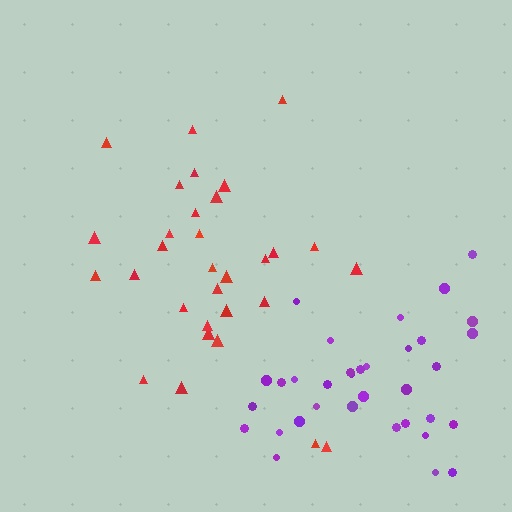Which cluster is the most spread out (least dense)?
Red.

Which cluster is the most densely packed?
Purple.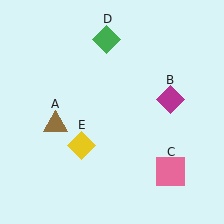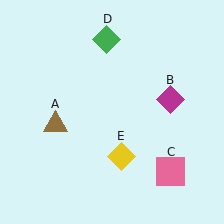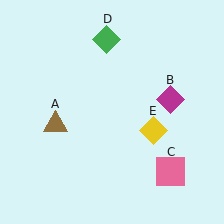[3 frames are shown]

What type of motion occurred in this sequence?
The yellow diamond (object E) rotated counterclockwise around the center of the scene.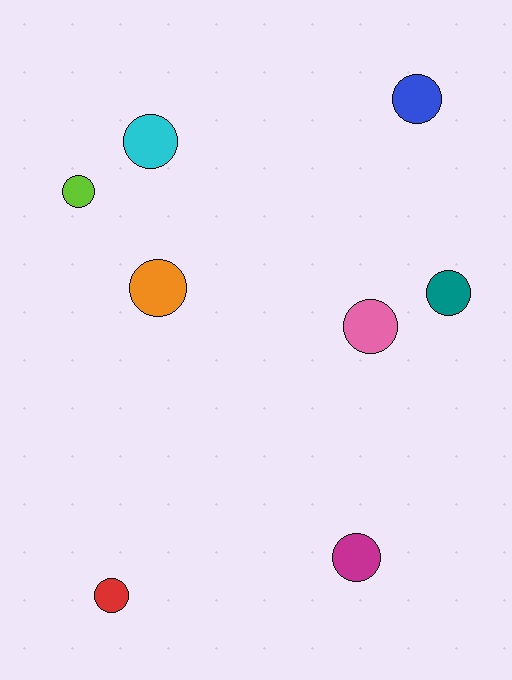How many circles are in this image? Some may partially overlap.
There are 8 circles.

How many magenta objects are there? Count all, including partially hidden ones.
There is 1 magenta object.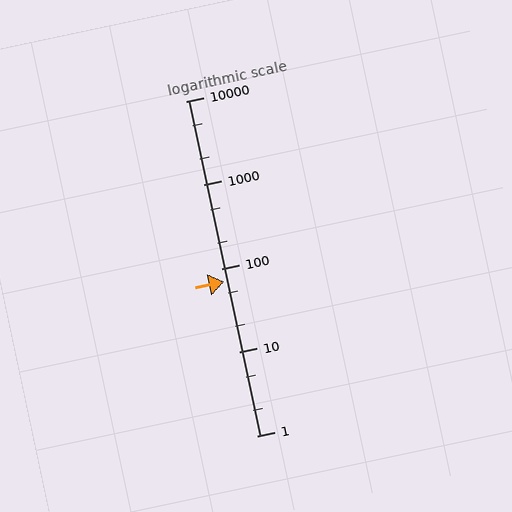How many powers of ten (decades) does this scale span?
The scale spans 4 decades, from 1 to 10000.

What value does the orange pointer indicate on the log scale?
The pointer indicates approximately 69.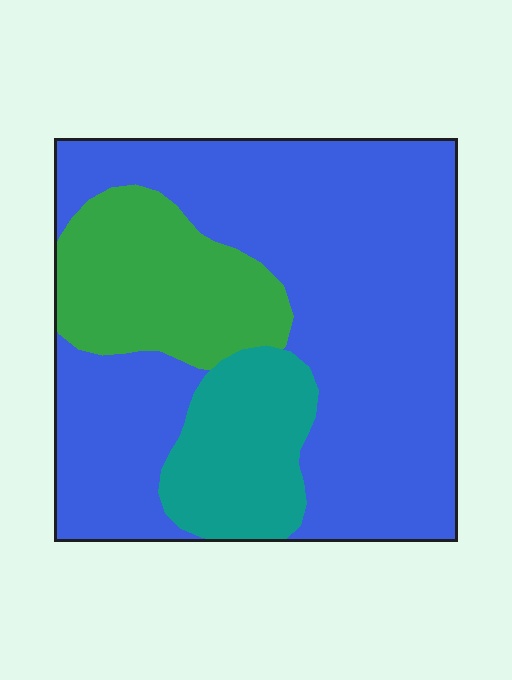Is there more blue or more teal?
Blue.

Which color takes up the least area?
Teal, at roughly 15%.